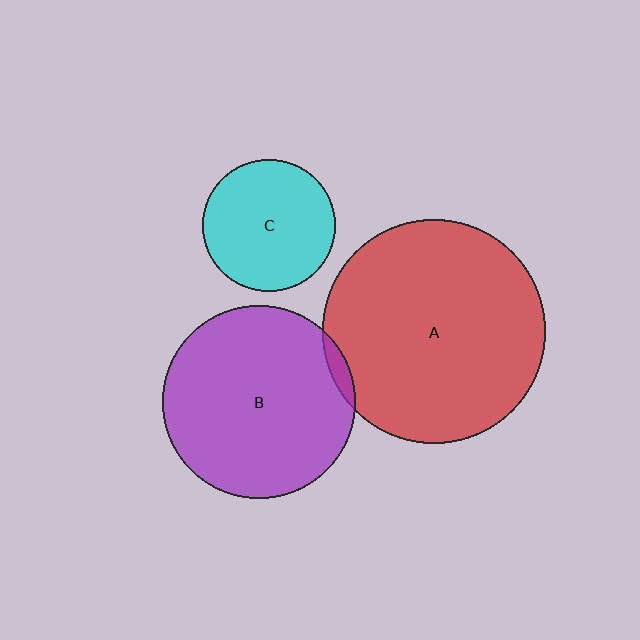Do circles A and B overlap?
Yes.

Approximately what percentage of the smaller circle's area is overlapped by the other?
Approximately 5%.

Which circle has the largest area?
Circle A (red).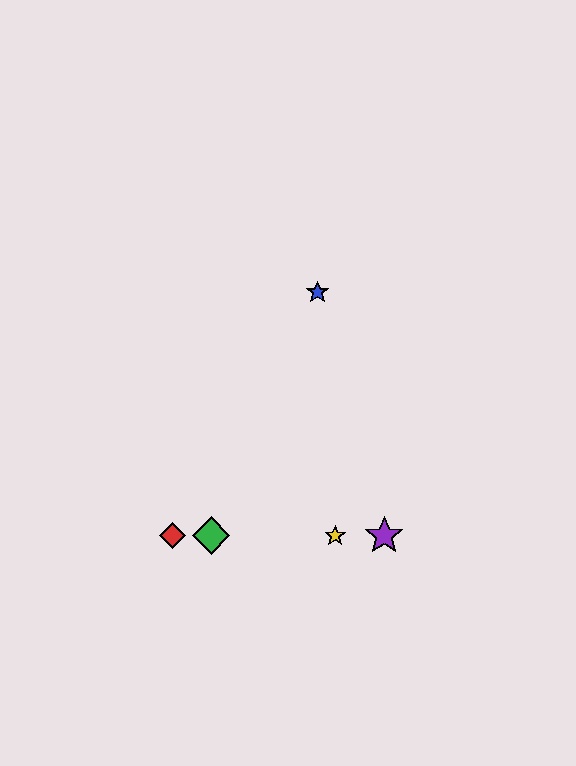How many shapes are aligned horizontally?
4 shapes (the red diamond, the green diamond, the yellow star, the purple star) are aligned horizontally.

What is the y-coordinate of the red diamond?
The red diamond is at y≈536.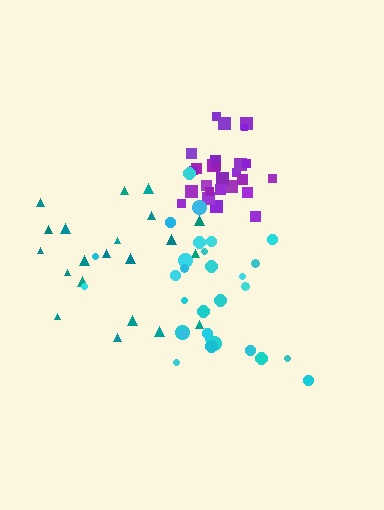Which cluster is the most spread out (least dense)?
Teal.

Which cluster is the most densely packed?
Purple.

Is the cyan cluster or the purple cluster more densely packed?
Purple.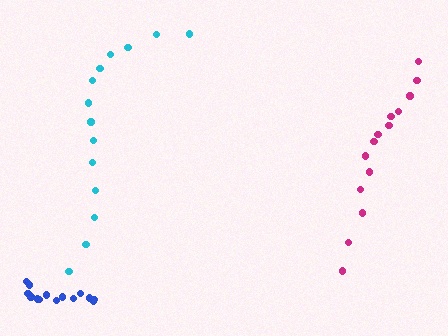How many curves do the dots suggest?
There are 3 distinct paths.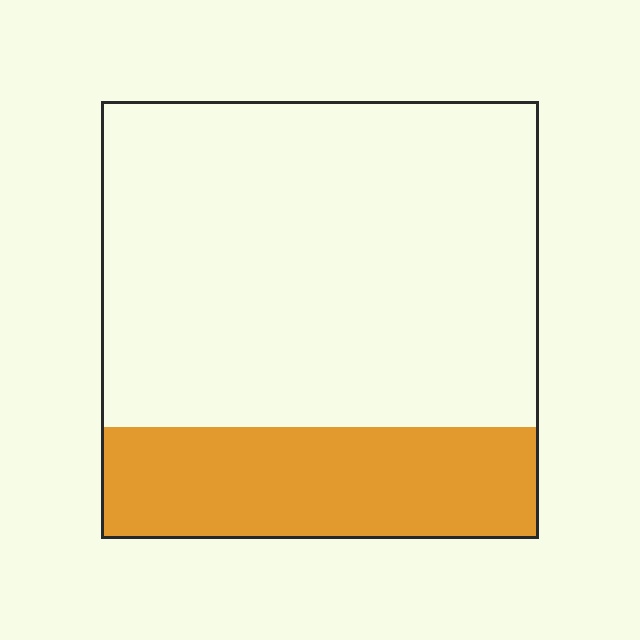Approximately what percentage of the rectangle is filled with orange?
Approximately 25%.